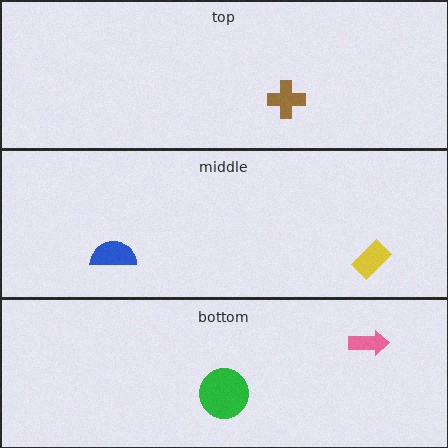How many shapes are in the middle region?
2.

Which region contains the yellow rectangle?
The middle region.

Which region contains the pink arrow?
The bottom region.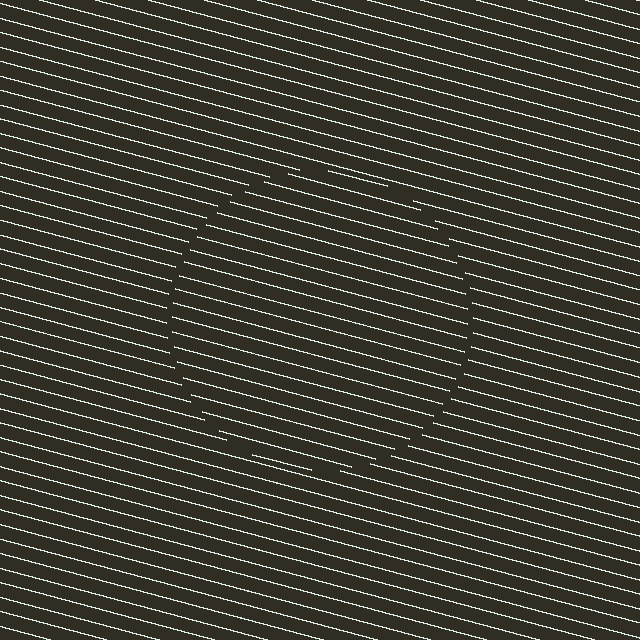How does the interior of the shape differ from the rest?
The interior of the shape contains the same grating, shifted by half a period — the contour is defined by the phase discontinuity where line-ends from the inner and outer gratings abut.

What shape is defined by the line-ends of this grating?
An illusory circle. The interior of the shape contains the same grating, shifted by half a period — the contour is defined by the phase discontinuity where line-ends from the inner and outer gratings abut.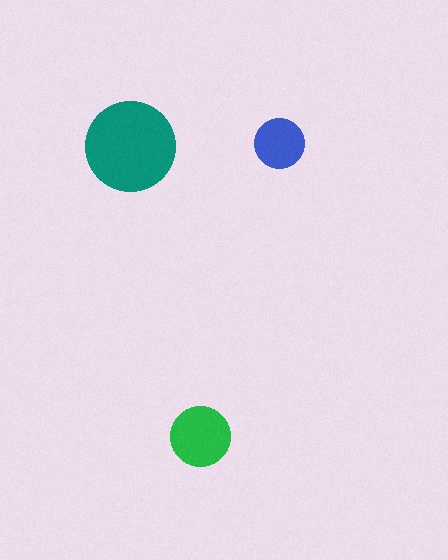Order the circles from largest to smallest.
the teal one, the green one, the blue one.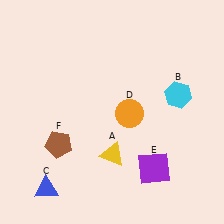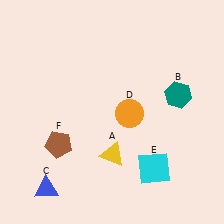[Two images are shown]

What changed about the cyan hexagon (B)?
In Image 1, B is cyan. In Image 2, it changed to teal.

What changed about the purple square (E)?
In Image 1, E is purple. In Image 2, it changed to cyan.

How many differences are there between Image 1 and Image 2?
There are 2 differences between the two images.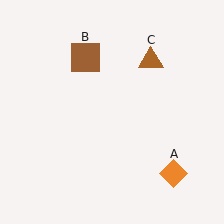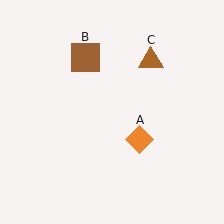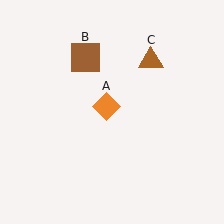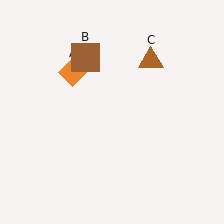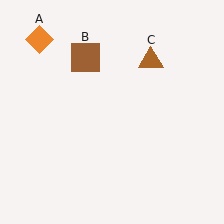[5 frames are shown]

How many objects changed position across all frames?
1 object changed position: orange diamond (object A).